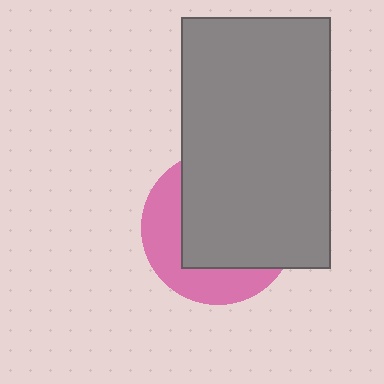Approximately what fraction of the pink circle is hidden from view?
Roughly 64% of the pink circle is hidden behind the gray rectangle.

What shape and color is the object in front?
The object in front is a gray rectangle.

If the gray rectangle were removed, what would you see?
You would see the complete pink circle.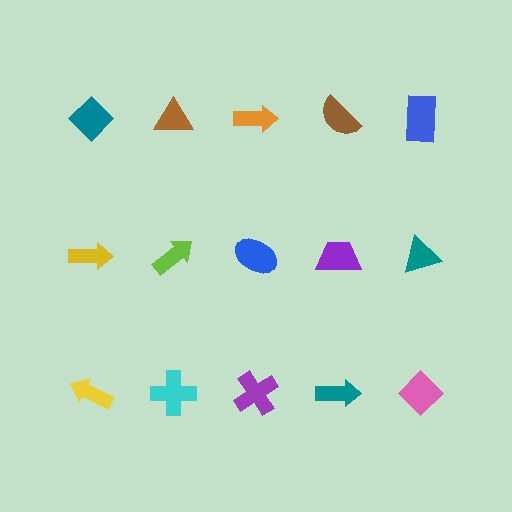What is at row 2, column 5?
A teal triangle.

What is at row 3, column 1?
A yellow arrow.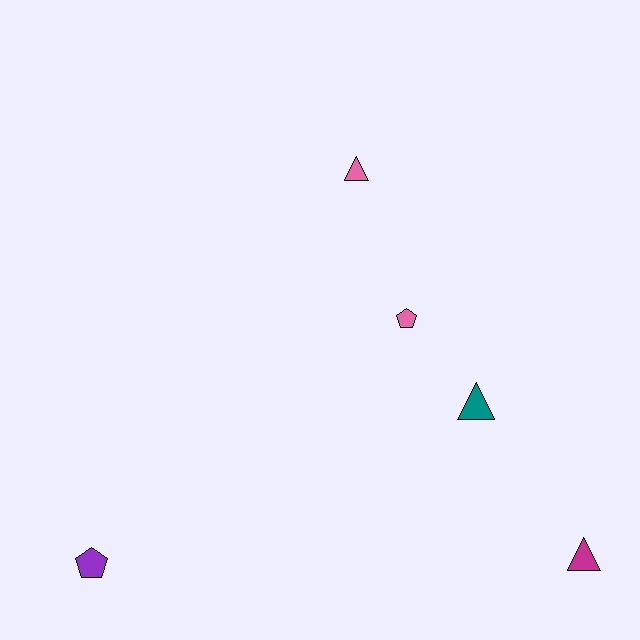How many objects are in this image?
There are 5 objects.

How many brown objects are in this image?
There are no brown objects.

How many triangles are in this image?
There are 3 triangles.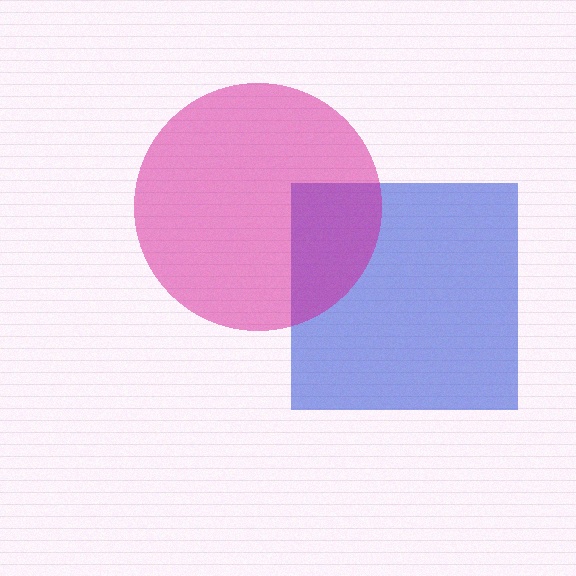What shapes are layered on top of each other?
The layered shapes are: a blue square, a magenta circle.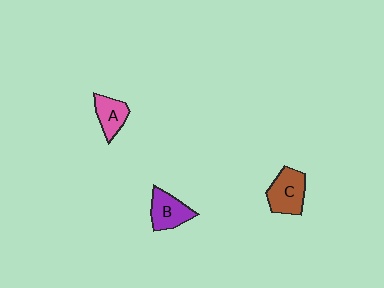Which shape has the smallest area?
Shape A (pink).